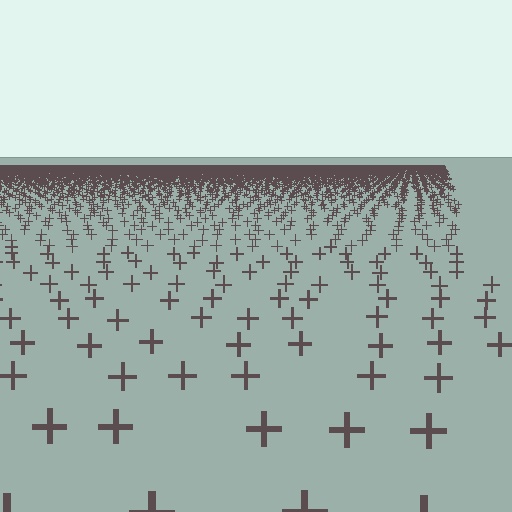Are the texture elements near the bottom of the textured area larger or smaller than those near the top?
Larger. Near the bottom, elements are closer to the viewer and appear at a bigger on-screen size.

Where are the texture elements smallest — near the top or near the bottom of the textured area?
Near the top.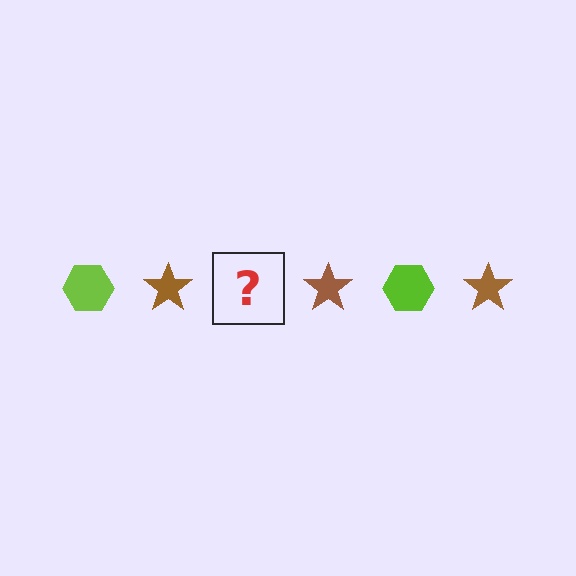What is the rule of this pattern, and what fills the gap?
The rule is that the pattern alternates between lime hexagon and brown star. The gap should be filled with a lime hexagon.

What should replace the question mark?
The question mark should be replaced with a lime hexagon.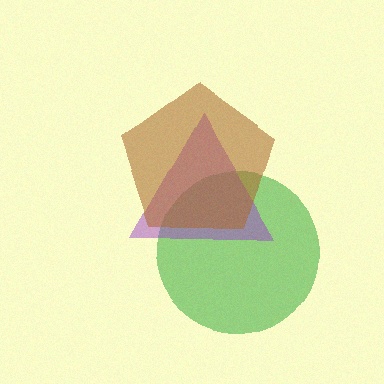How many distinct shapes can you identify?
There are 3 distinct shapes: a green circle, a purple triangle, a brown pentagon.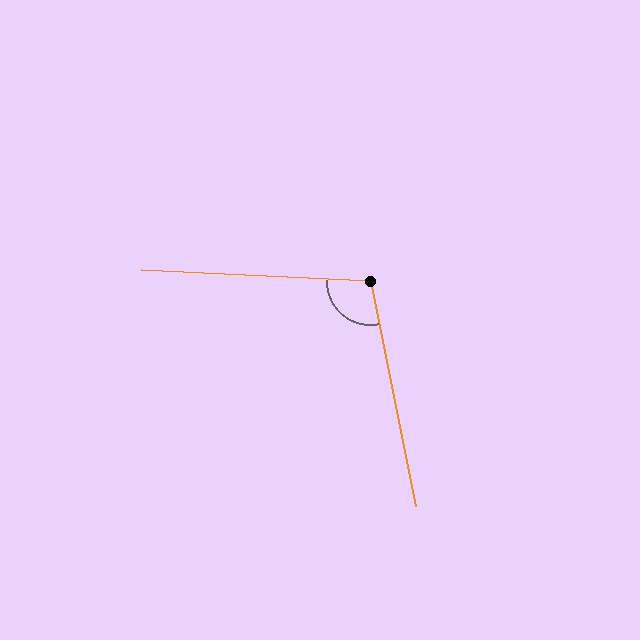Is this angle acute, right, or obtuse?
It is obtuse.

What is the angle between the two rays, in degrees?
Approximately 104 degrees.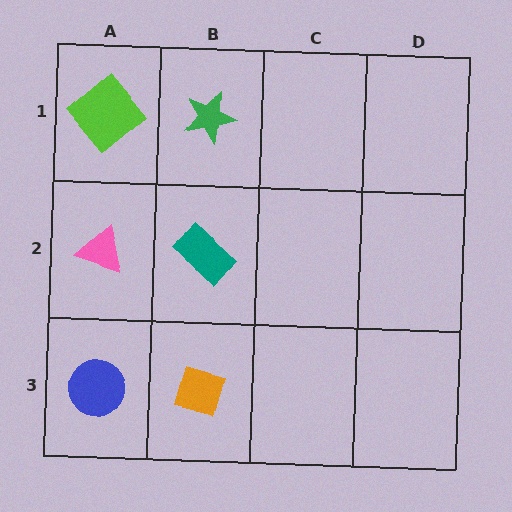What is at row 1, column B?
A green star.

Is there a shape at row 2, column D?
No, that cell is empty.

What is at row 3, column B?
An orange diamond.